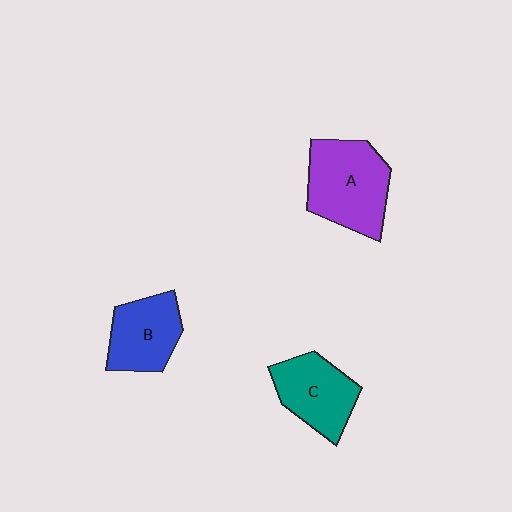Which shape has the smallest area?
Shape B (blue).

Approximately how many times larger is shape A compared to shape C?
Approximately 1.3 times.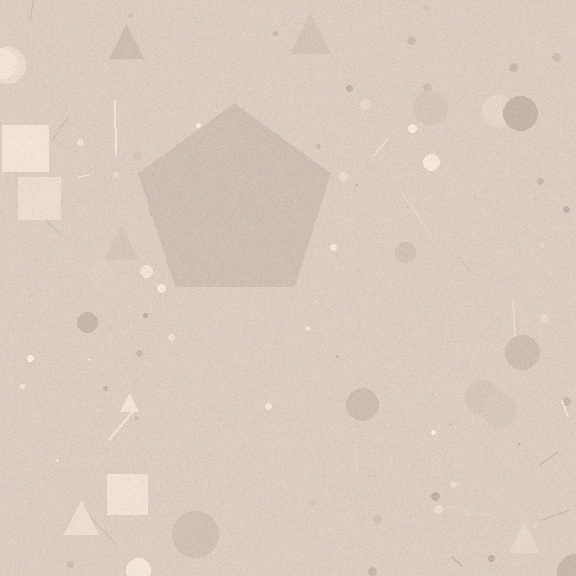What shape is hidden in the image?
A pentagon is hidden in the image.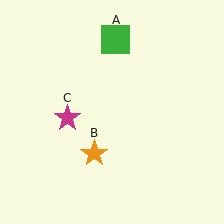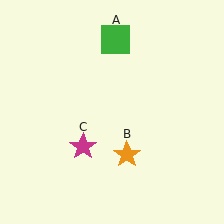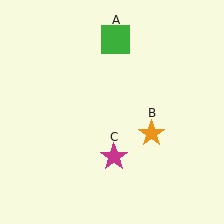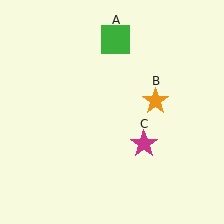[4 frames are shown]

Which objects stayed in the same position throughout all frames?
Green square (object A) remained stationary.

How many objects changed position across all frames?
2 objects changed position: orange star (object B), magenta star (object C).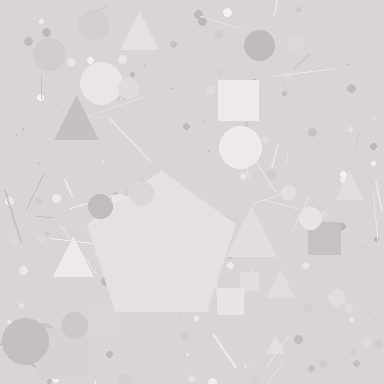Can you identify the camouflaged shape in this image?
The camouflaged shape is a pentagon.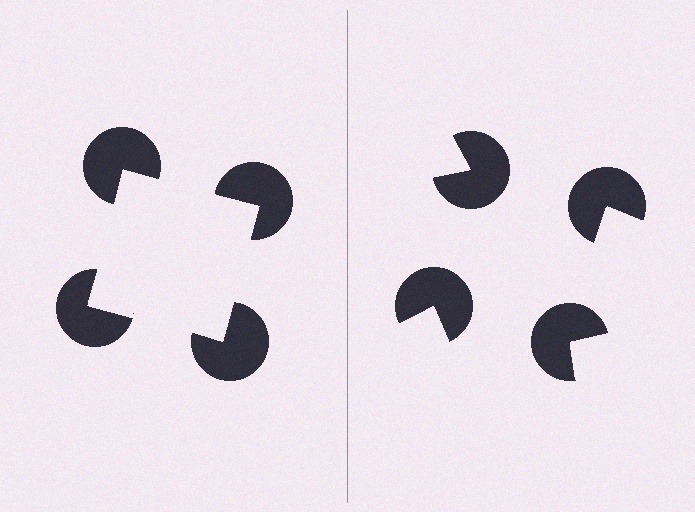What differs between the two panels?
The pac-man discs are positioned identically on both sides; only the wedge orientations differ. On the left they align to a square; on the right they are misaligned.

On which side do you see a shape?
An illusory square appears on the left side. On the right side the wedge cuts are rotated, so no coherent shape forms.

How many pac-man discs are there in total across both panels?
8 — 4 on each side.